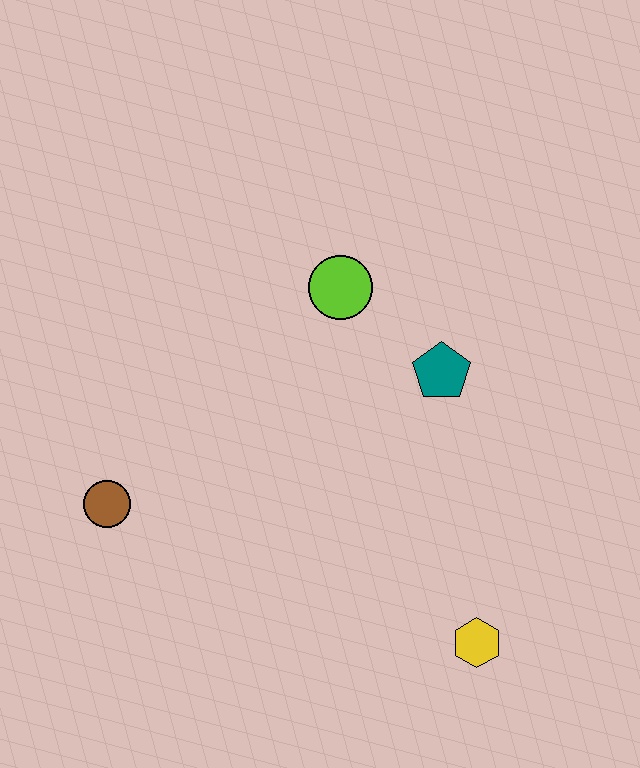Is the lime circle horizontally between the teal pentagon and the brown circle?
Yes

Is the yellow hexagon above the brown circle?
No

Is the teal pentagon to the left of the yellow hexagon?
Yes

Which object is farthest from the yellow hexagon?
The brown circle is farthest from the yellow hexagon.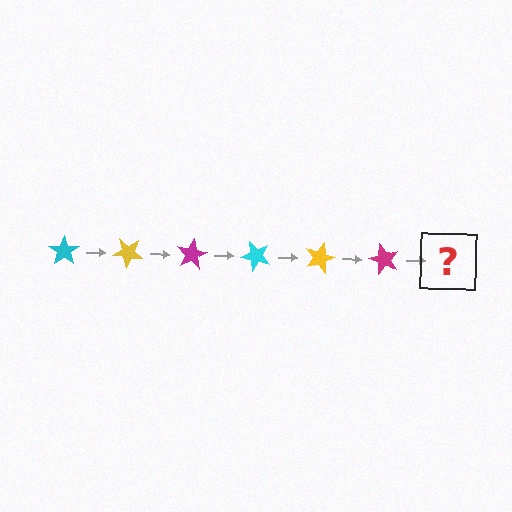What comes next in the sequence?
The next element should be a cyan star, rotated 240 degrees from the start.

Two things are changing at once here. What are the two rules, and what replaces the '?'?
The two rules are that it rotates 40 degrees each step and the color cycles through cyan, yellow, and magenta. The '?' should be a cyan star, rotated 240 degrees from the start.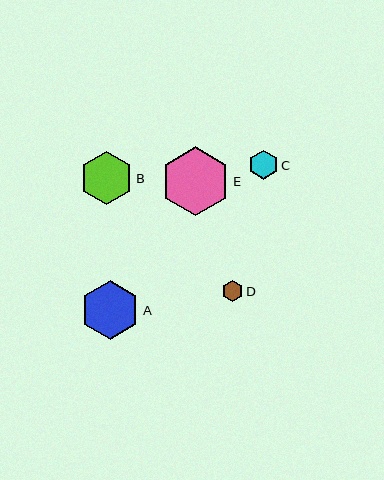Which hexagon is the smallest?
Hexagon D is the smallest with a size of approximately 20 pixels.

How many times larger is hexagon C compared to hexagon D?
Hexagon C is approximately 1.4 times the size of hexagon D.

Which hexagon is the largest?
Hexagon E is the largest with a size of approximately 69 pixels.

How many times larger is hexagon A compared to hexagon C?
Hexagon A is approximately 2.0 times the size of hexagon C.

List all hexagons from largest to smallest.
From largest to smallest: E, A, B, C, D.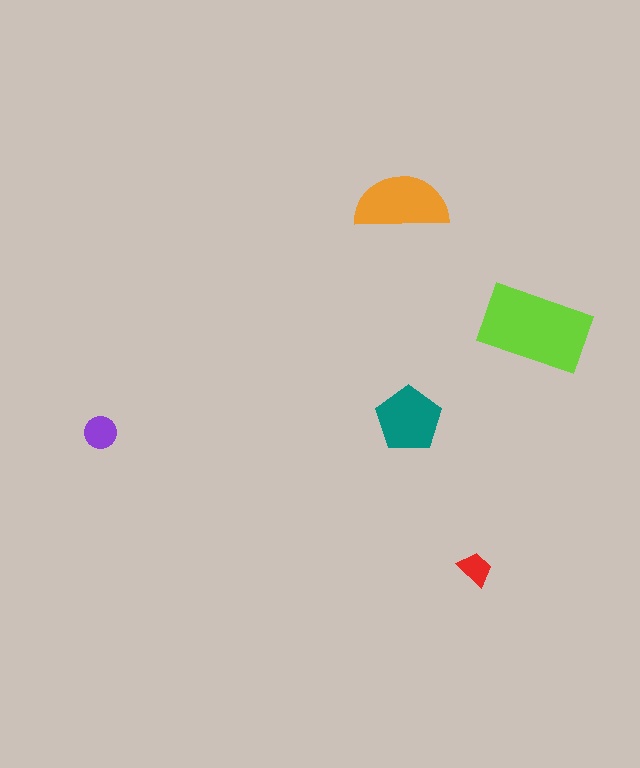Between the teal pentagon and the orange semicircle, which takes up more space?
The orange semicircle.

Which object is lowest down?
The red trapezoid is bottommost.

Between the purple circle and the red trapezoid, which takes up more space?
The purple circle.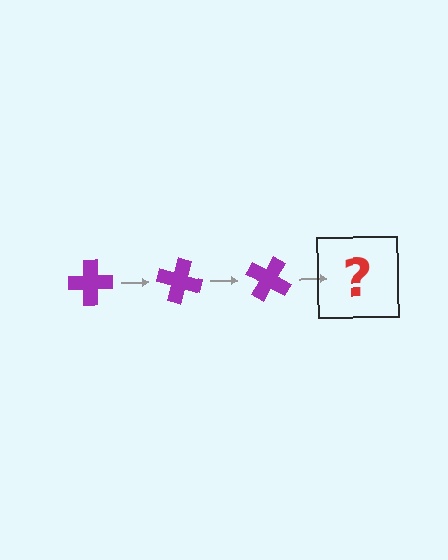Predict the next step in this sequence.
The next step is a purple cross rotated 45 degrees.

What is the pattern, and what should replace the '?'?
The pattern is that the cross rotates 15 degrees each step. The '?' should be a purple cross rotated 45 degrees.